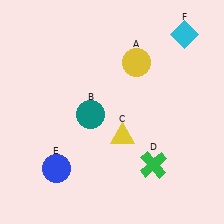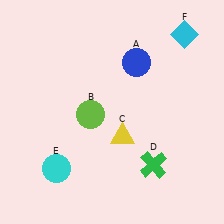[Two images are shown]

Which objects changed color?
A changed from yellow to blue. B changed from teal to lime. E changed from blue to cyan.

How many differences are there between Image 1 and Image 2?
There are 3 differences between the two images.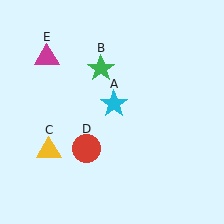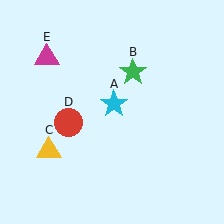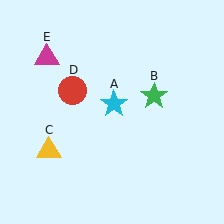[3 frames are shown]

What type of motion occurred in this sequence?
The green star (object B), red circle (object D) rotated clockwise around the center of the scene.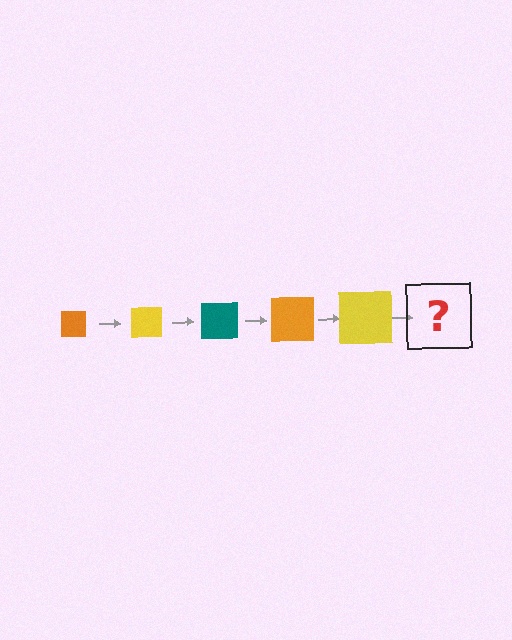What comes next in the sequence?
The next element should be a teal square, larger than the previous one.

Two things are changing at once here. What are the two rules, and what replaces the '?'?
The two rules are that the square grows larger each step and the color cycles through orange, yellow, and teal. The '?' should be a teal square, larger than the previous one.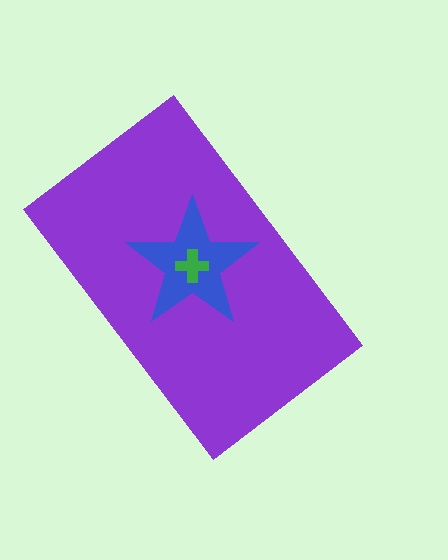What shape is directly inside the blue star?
The green cross.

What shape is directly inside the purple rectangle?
The blue star.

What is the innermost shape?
The green cross.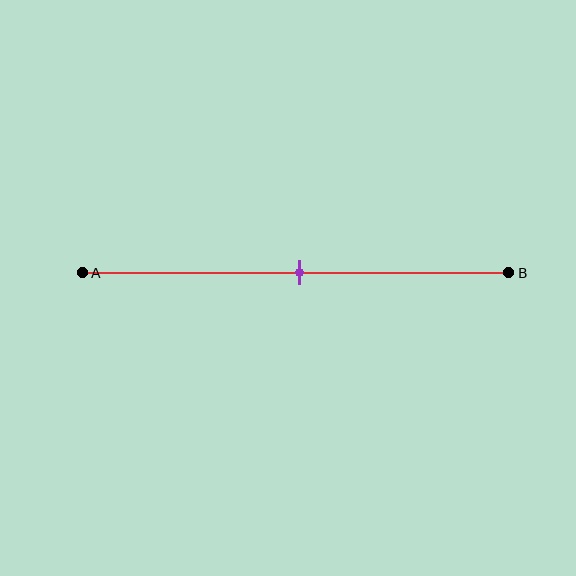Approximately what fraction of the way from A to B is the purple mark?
The purple mark is approximately 50% of the way from A to B.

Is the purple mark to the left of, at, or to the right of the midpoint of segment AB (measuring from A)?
The purple mark is approximately at the midpoint of segment AB.